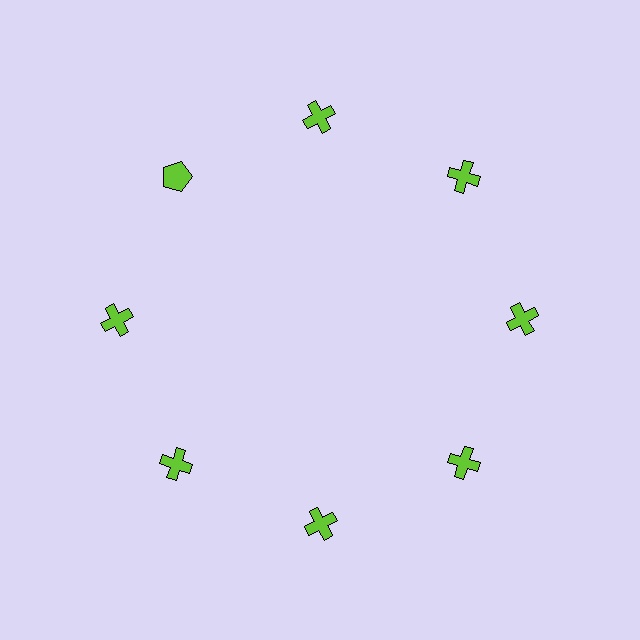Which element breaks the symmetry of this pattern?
The lime pentagon at roughly the 10 o'clock position breaks the symmetry. All other shapes are lime crosses.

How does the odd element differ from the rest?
It has a different shape: pentagon instead of cross.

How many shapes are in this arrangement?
There are 8 shapes arranged in a ring pattern.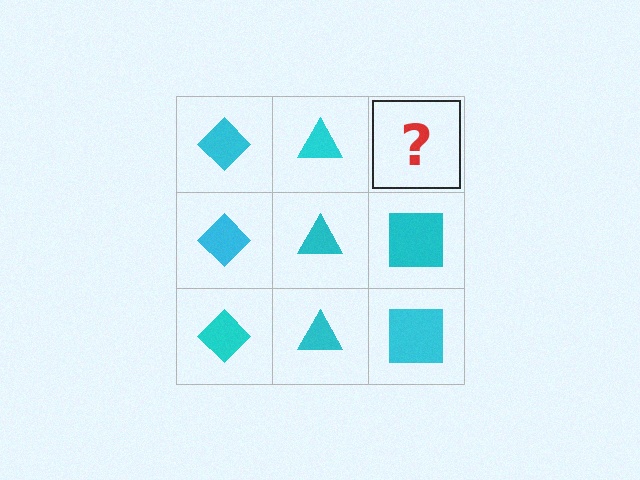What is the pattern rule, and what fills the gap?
The rule is that each column has a consistent shape. The gap should be filled with a cyan square.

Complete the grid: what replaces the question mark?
The question mark should be replaced with a cyan square.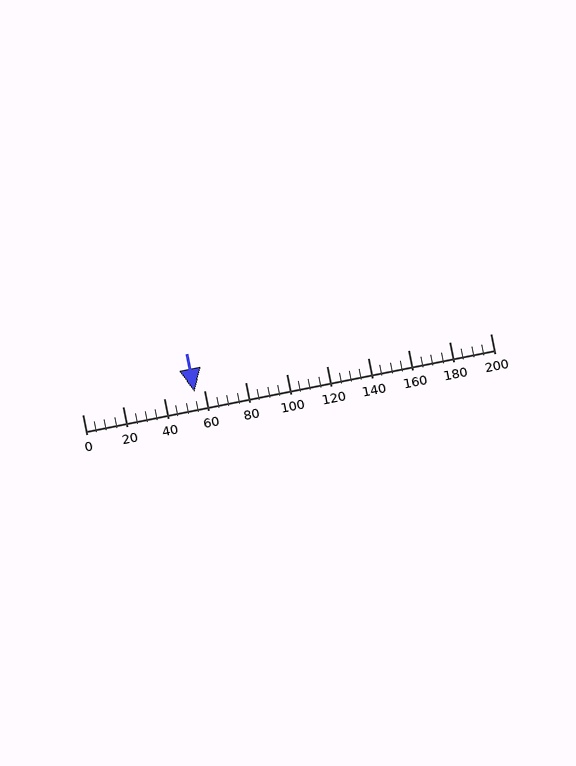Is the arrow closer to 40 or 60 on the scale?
The arrow is closer to 60.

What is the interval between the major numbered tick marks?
The major tick marks are spaced 20 units apart.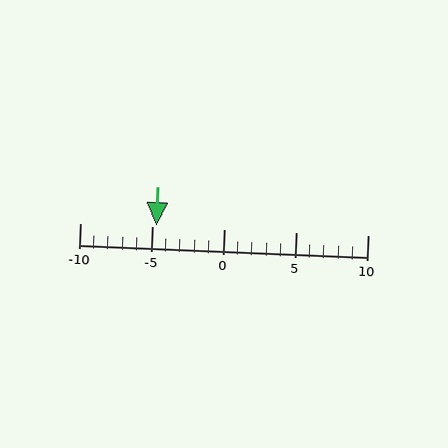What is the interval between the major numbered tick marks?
The major tick marks are spaced 5 units apart.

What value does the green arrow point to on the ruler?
The green arrow points to approximately -5.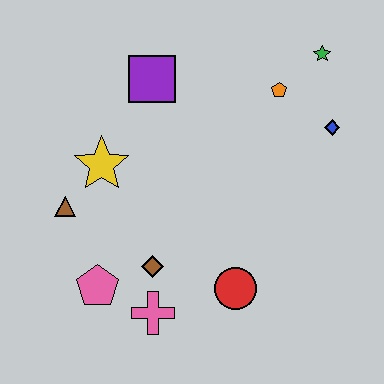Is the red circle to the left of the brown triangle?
No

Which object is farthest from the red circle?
The green star is farthest from the red circle.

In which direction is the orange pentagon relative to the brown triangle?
The orange pentagon is to the right of the brown triangle.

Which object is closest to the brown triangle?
The yellow star is closest to the brown triangle.